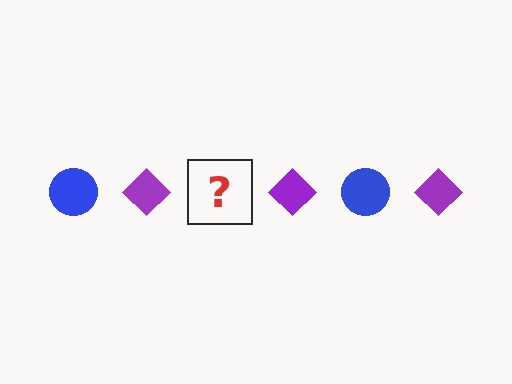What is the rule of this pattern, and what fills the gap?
The rule is that the pattern alternates between blue circle and purple diamond. The gap should be filled with a blue circle.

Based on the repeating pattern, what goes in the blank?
The blank should be a blue circle.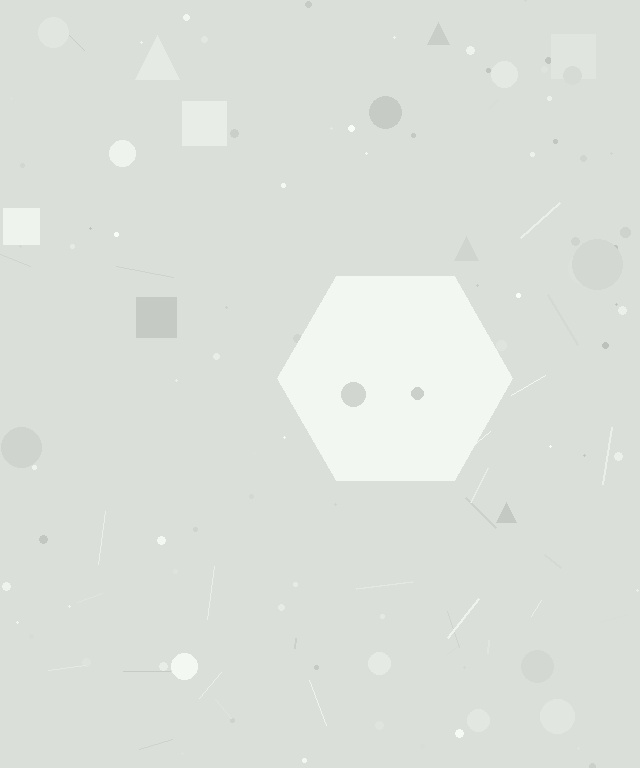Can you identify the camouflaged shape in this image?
The camouflaged shape is a hexagon.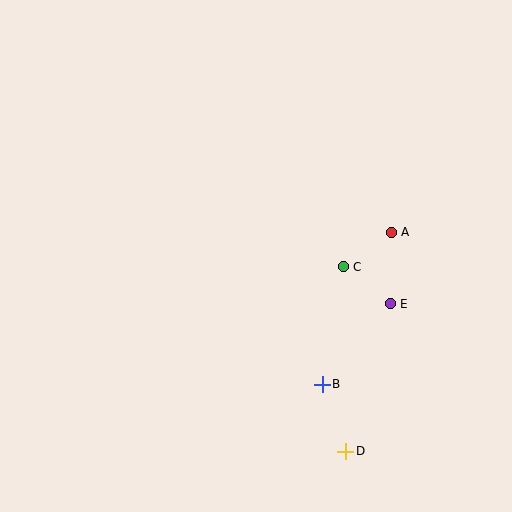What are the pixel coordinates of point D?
Point D is at (346, 451).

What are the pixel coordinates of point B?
Point B is at (322, 384).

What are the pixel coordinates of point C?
Point C is at (343, 267).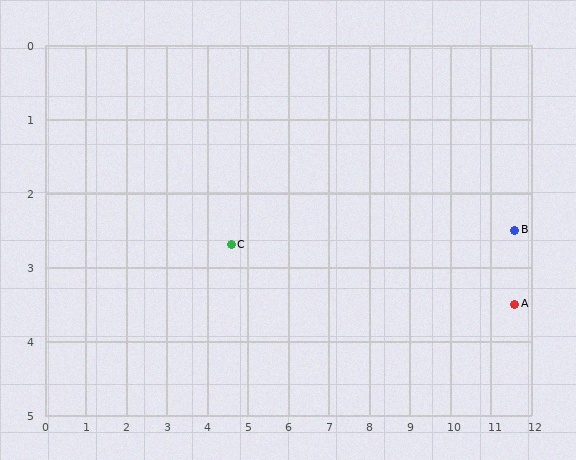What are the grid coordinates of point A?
Point A is at approximately (11.6, 3.5).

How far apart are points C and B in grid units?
Points C and B are about 7.0 grid units apart.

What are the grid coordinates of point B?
Point B is at approximately (11.6, 2.5).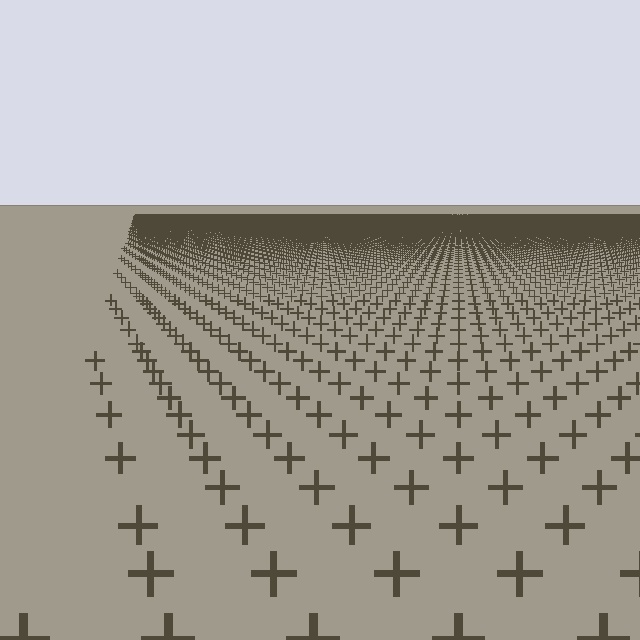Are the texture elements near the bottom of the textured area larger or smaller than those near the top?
Larger. Near the bottom, elements are closer to the viewer and appear at a bigger on-screen size.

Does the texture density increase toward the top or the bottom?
Density increases toward the top.